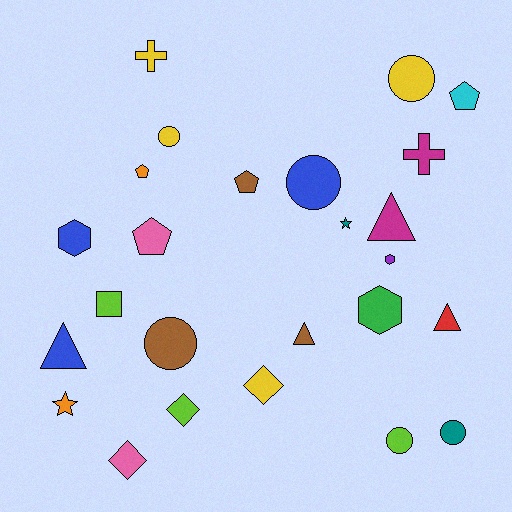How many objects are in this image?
There are 25 objects.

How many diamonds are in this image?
There are 3 diamonds.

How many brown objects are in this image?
There are 3 brown objects.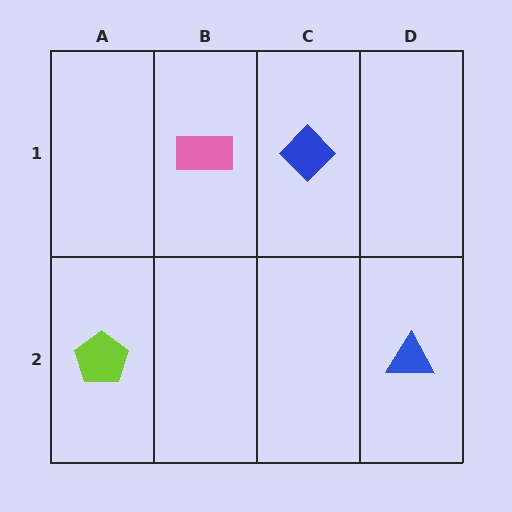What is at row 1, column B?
A pink rectangle.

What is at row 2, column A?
A lime pentagon.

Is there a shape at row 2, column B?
No, that cell is empty.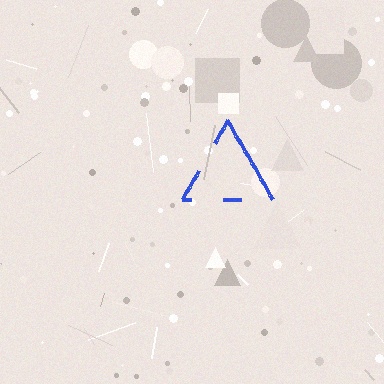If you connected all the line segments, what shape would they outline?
They would outline a triangle.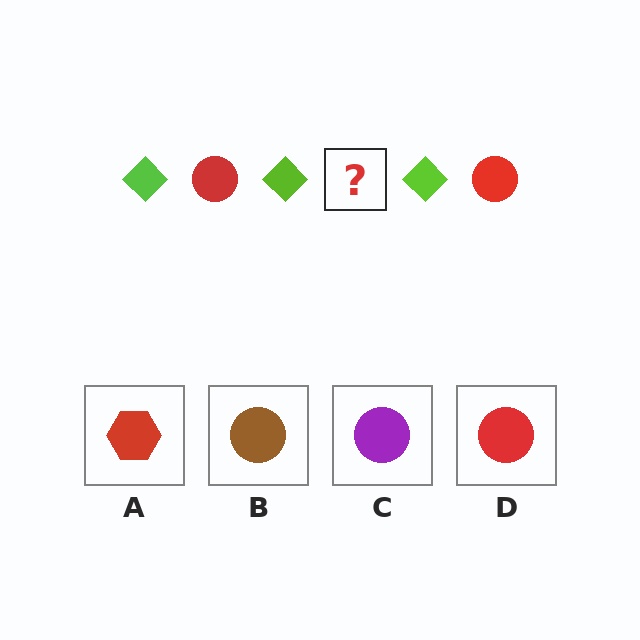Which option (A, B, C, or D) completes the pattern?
D.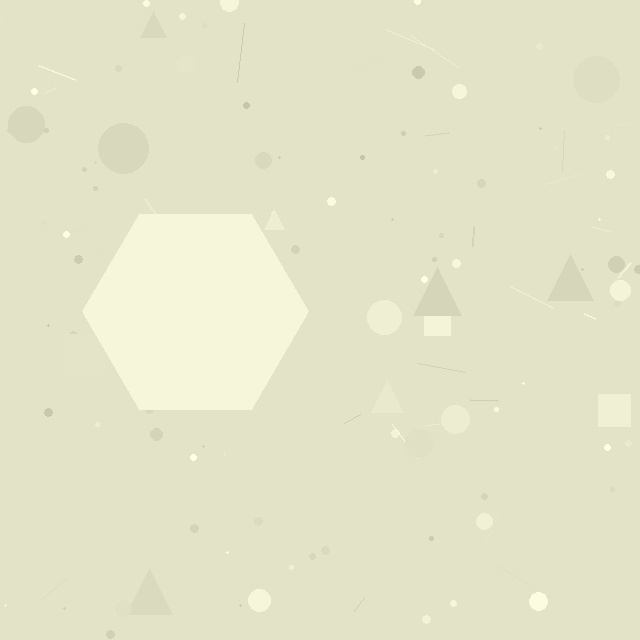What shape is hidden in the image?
A hexagon is hidden in the image.